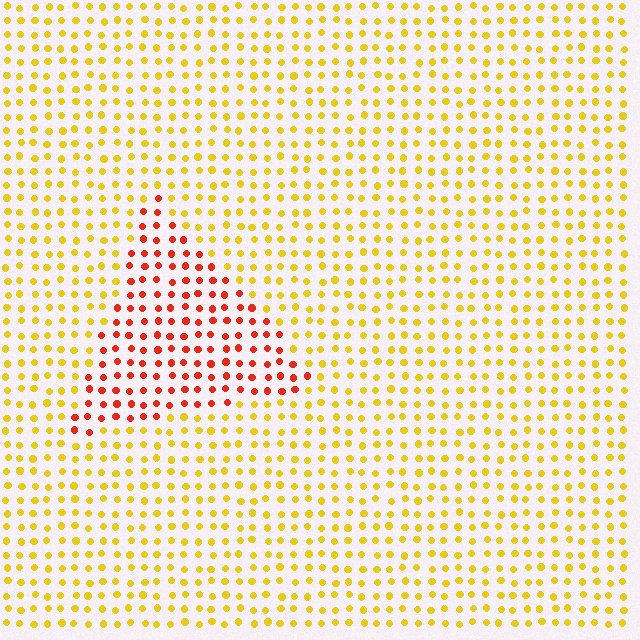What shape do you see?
I see a triangle.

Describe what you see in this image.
The image is filled with small yellow elements in a uniform arrangement. A triangle-shaped region is visible where the elements are tinted to a slightly different hue, forming a subtle color boundary.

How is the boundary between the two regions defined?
The boundary is defined purely by a slight shift in hue (about 49 degrees). Spacing, size, and orientation are identical on both sides.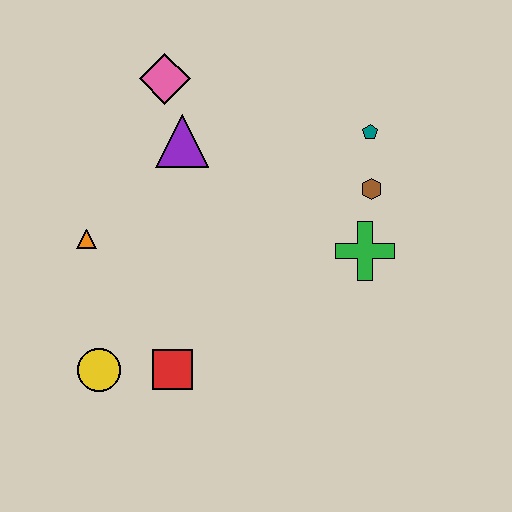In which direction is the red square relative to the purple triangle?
The red square is below the purple triangle.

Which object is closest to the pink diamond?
The purple triangle is closest to the pink diamond.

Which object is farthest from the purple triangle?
The yellow circle is farthest from the purple triangle.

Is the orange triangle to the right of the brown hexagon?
No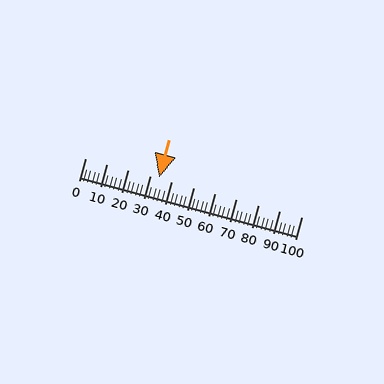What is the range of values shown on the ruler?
The ruler shows values from 0 to 100.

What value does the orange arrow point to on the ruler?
The orange arrow points to approximately 34.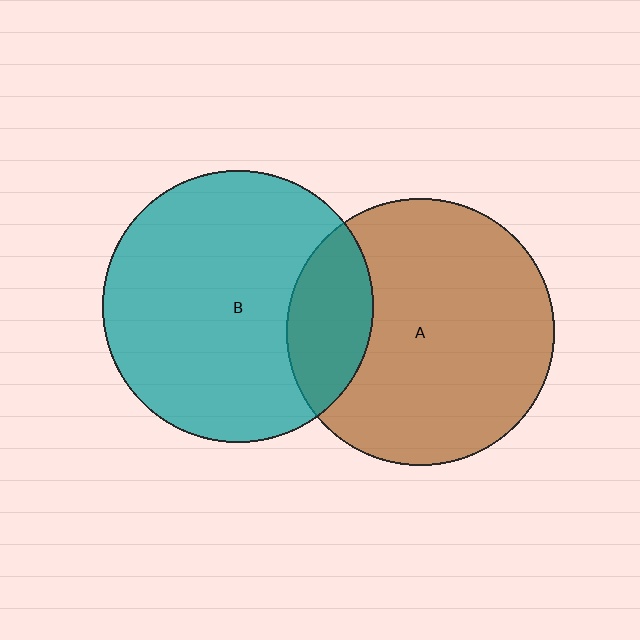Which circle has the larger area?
Circle B (teal).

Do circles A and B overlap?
Yes.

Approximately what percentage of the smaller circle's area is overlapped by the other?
Approximately 20%.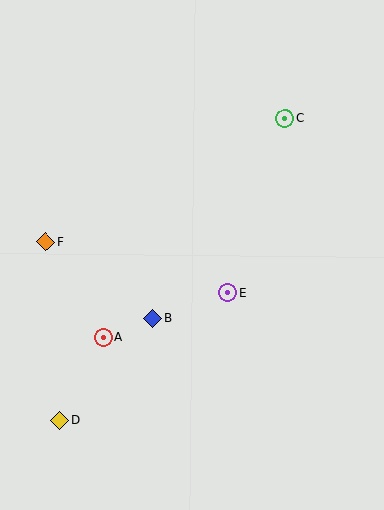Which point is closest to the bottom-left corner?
Point D is closest to the bottom-left corner.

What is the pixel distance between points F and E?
The distance between F and E is 188 pixels.